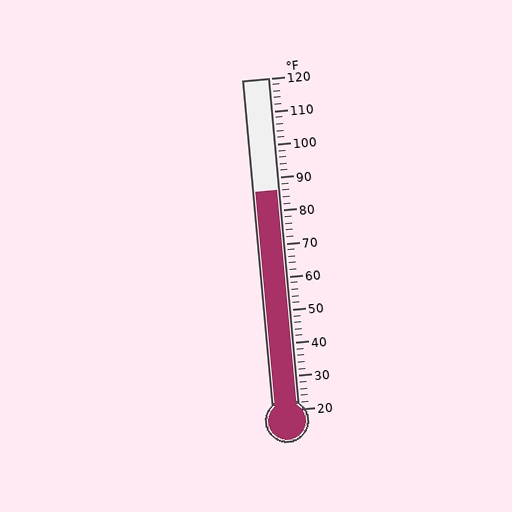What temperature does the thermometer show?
The thermometer shows approximately 86°F.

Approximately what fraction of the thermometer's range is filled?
The thermometer is filled to approximately 65% of its range.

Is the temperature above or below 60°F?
The temperature is above 60°F.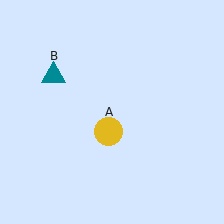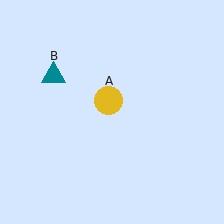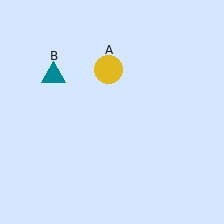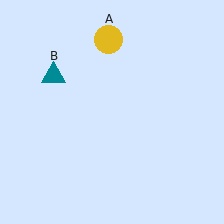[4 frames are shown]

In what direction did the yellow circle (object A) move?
The yellow circle (object A) moved up.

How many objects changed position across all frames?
1 object changed position: yellow circle (object A).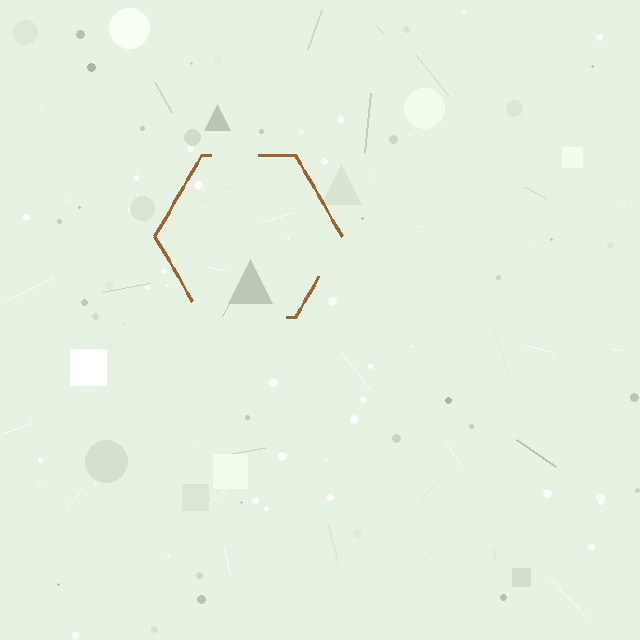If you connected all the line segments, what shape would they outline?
They would outline a hexagon.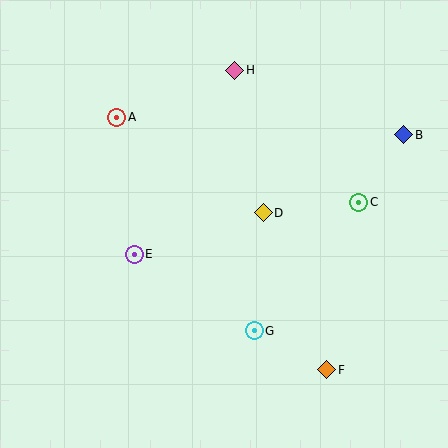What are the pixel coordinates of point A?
Point A is at (117, 117).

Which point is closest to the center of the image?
Point D at (263, 213) is closest to the center.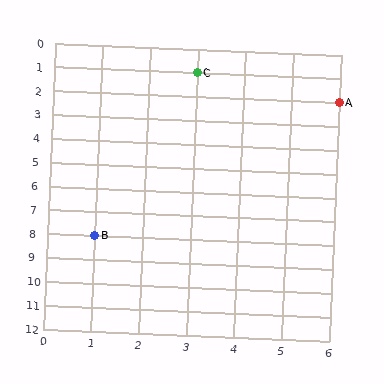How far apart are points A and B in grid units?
Points A and B are 5 columns and 6 rows apart (about 7.8 grid units diagonally).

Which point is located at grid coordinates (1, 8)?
Point B is at (1, 8).